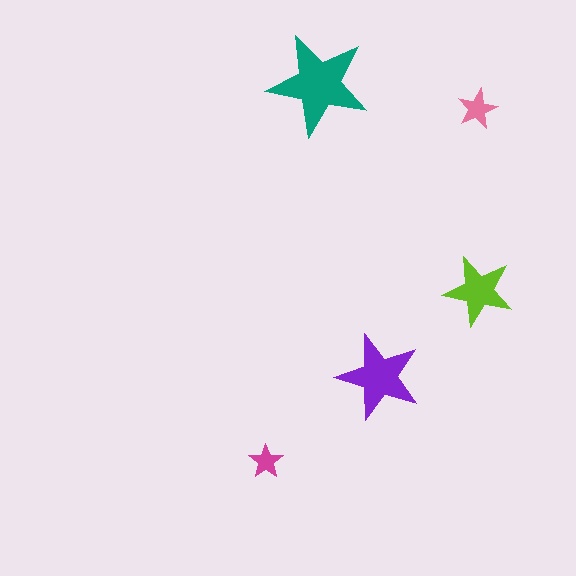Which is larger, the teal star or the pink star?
The teal one.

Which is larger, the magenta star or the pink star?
The pink one.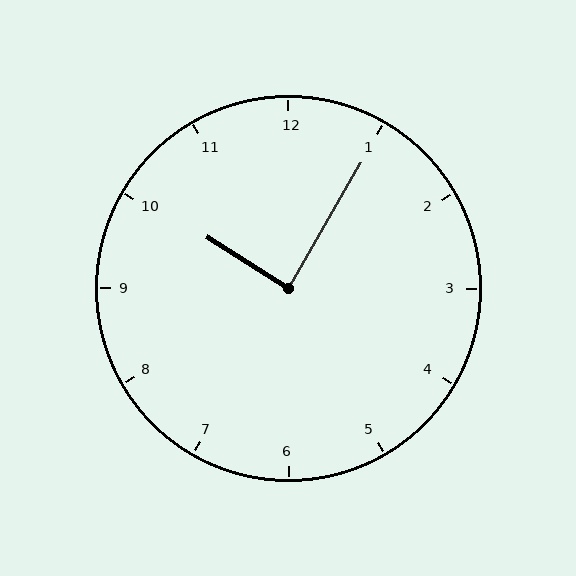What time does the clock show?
10:05.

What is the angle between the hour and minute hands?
Approximately 88 degrees.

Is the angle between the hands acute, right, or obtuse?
It is right.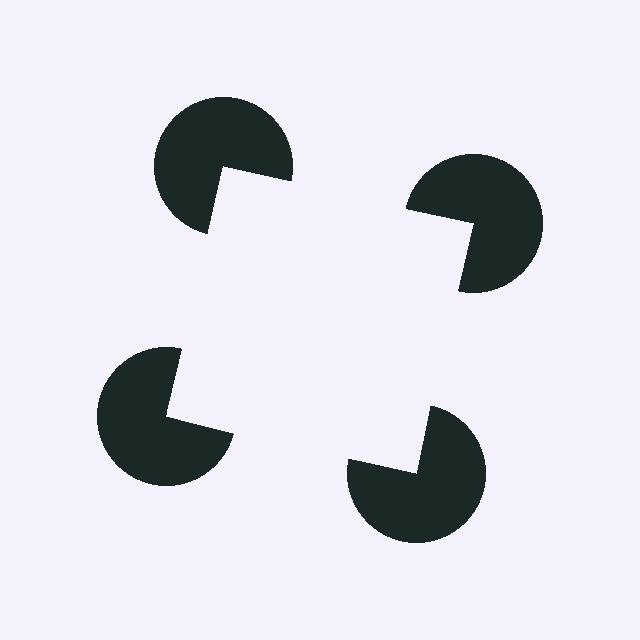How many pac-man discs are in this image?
There are 4 — one at each vertex of the illusory square.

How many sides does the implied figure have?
4 sides.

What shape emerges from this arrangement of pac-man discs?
An illusory square — its edges are inferred from the aligned wedge cuts in the pac-man discs, not physically drawn.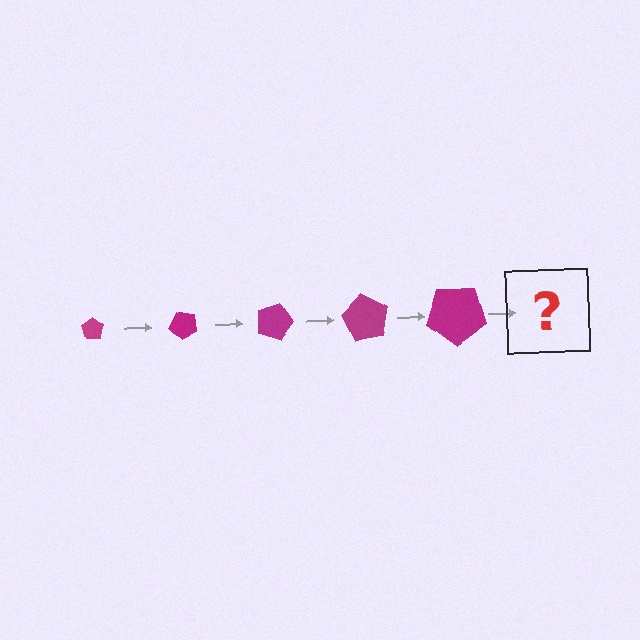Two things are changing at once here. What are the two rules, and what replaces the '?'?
The two rules are that the pentagon grows larger each step and it rotates 45 degrees each step. The '?' should be a pentagon, larger than the previous one and rotated 225 degrees from the start.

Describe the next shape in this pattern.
It should be a pentagon, larger than the previous one and rotated 225 degrees from the start.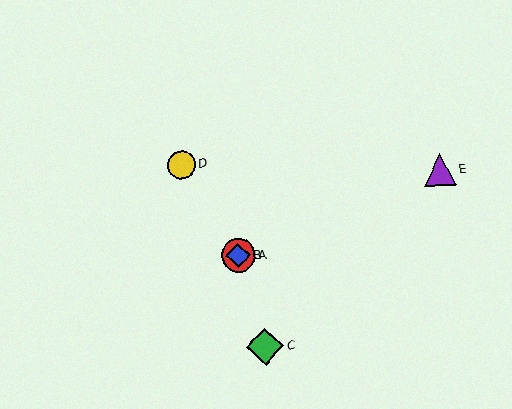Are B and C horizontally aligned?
No, B is at y≈255 and C is at y≈346.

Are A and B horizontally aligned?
Yes, both are at y≈255.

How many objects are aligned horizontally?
2 objects (A, B) are aligned horizontally.